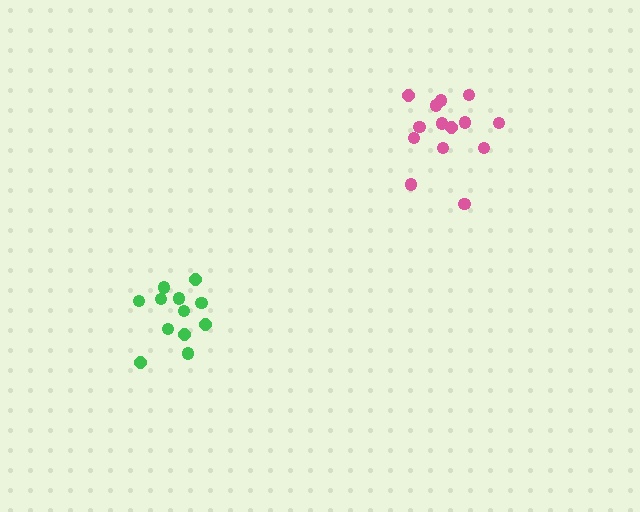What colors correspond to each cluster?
The clusters are colored: pink, green.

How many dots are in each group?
Group 1: 14 dots, Group 2: 12 dots (26 total).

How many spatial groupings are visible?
There are 2 spatial groupings.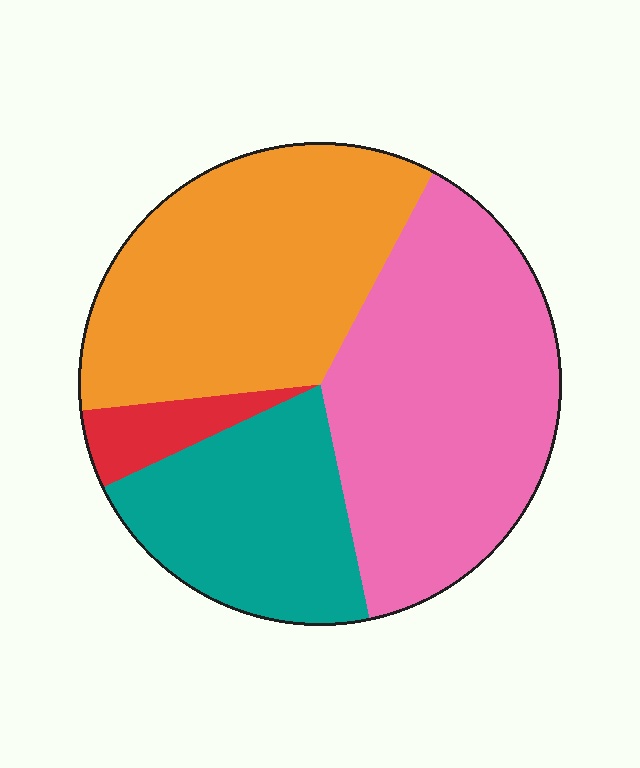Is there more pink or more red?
Pink.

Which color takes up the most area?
Pink, at roughly 40%.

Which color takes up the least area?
Red, at roughly 5%.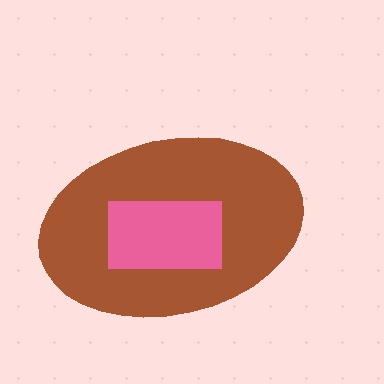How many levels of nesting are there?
2.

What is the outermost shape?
The brown ellipse.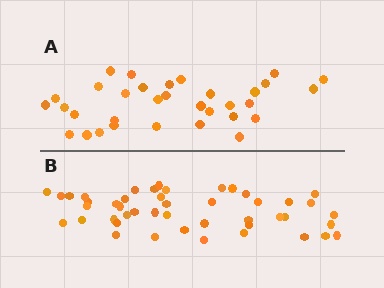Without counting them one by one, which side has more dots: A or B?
Region B (the bottom region) has more dots.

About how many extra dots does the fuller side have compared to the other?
Region B has approximately 15 more dots than region A.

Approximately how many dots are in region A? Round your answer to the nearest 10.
About 30 dots. (The exact count is 33, which rounds to 30.)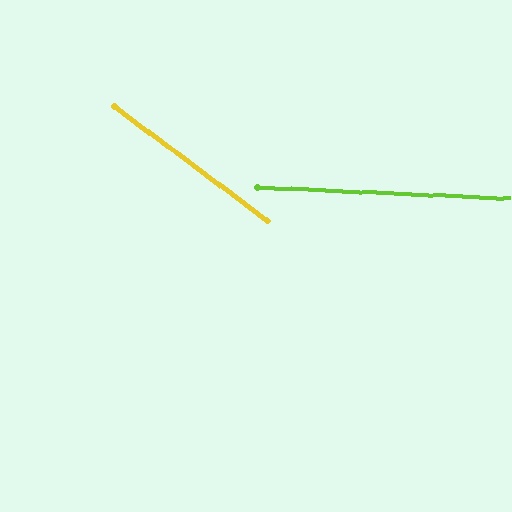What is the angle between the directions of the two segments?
Approximately 34 degrees.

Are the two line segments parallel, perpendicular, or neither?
Neither parallel nor perpendicular — they differ by about 34°.